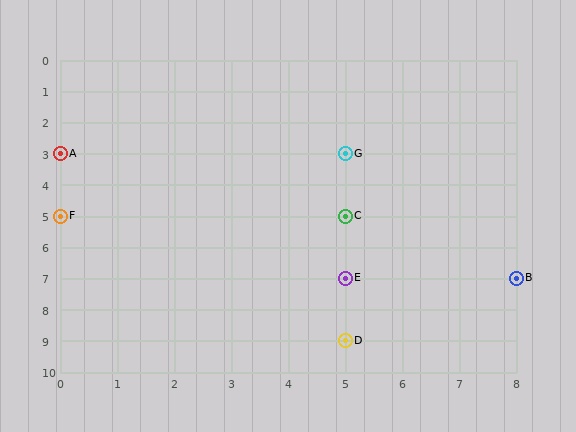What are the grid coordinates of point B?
Point B is at grid coordinates (8, 7).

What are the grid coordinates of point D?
Point D is at grid coordinates (5, 9).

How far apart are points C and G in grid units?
Points C and G are 2 rows apart.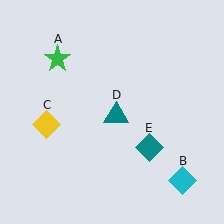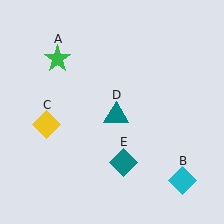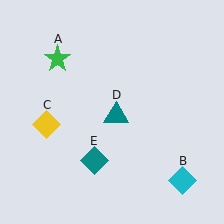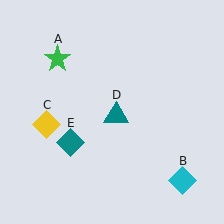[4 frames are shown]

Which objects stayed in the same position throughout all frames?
Green star (object A) and cyan diamond (object B) and yellow diamond (object C) and teal triangle (object D) remained stationary.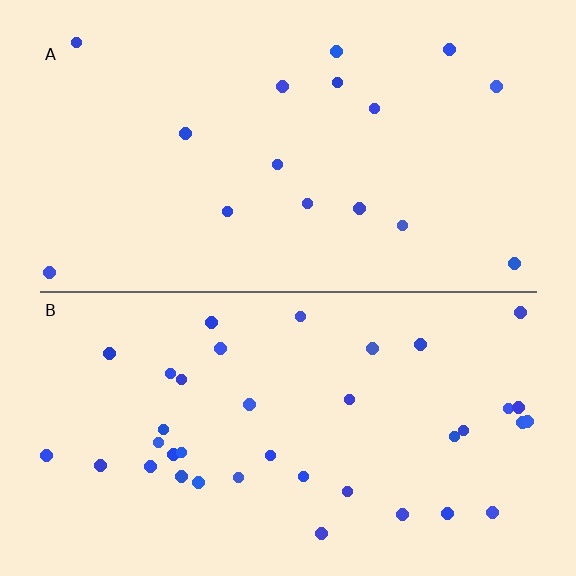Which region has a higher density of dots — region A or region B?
B (the bottom).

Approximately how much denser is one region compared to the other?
Approximately 2.3× — region B over region A.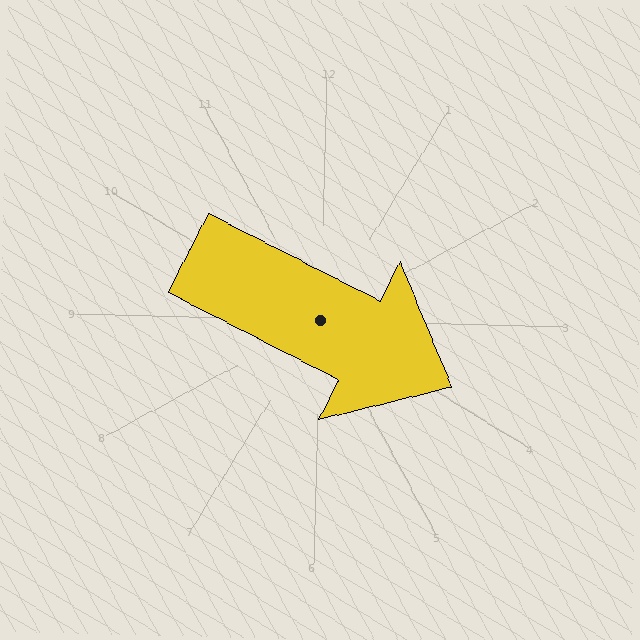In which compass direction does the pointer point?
Southeast.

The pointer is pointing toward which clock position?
Roughly 4 o'clock.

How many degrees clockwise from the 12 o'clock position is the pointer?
Approximately 115 degrees.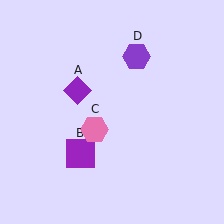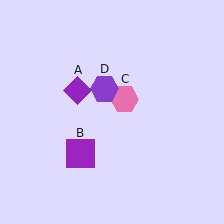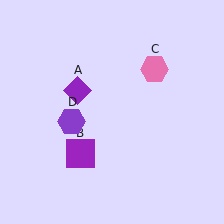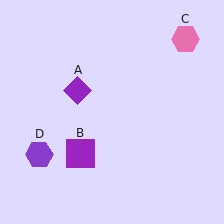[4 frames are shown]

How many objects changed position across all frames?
2 objects changed position: pink hexagon (object C), purple hexagon (object D).